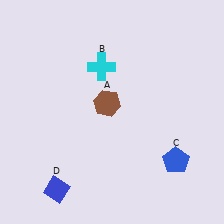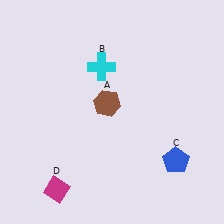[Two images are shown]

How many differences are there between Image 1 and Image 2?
There is 1 difference between the two images.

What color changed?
The diamond (D) changed from blue in Image 1 to magenta in Image 2.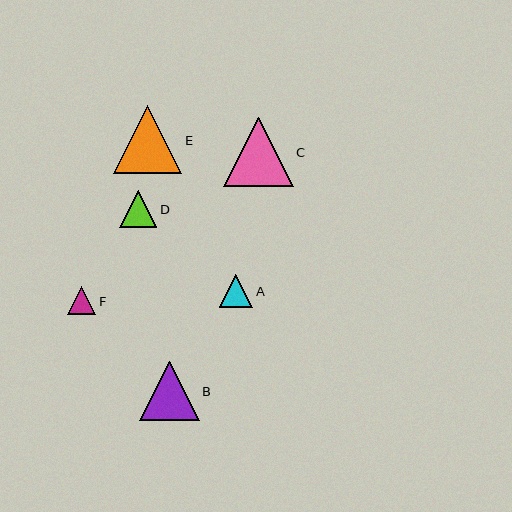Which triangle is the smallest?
Triangle F is the smallest with a size of approximately 28 pixels.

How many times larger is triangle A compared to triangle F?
Triangle A is approximately 1.2 times the size of triangle F.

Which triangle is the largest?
Triangle C is the largest with a size of approximately 70 pixels.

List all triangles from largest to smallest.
From largest to smallest: C, E, B, D, A, F.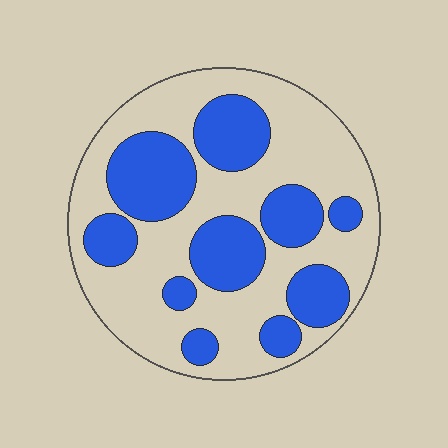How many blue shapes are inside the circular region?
10.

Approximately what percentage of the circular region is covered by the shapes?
Approximately 40%.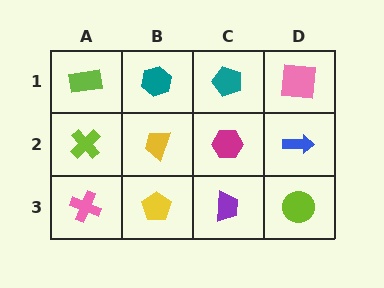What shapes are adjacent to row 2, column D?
A pink square (row 1, column D), a lime circle (row 3, column D), a magenta hexagon (row 2, column C).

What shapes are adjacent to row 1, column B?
A yellow trapezoid (row 2, column B), a lime rectangle (row 1, column A), a teal pentagon (row 1, column C).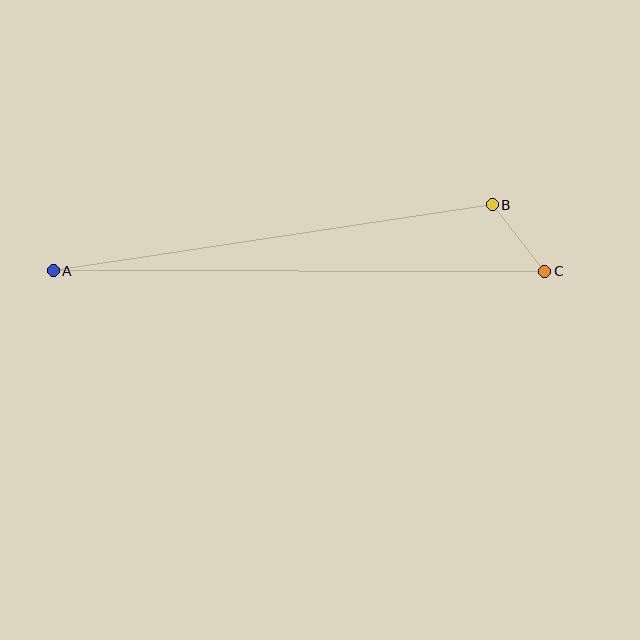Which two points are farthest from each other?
Points A and C are farthest from each other.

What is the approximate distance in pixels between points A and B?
The distance between A and B is approximately 444 pixels.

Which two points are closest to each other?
Points B and C are closest to each other.